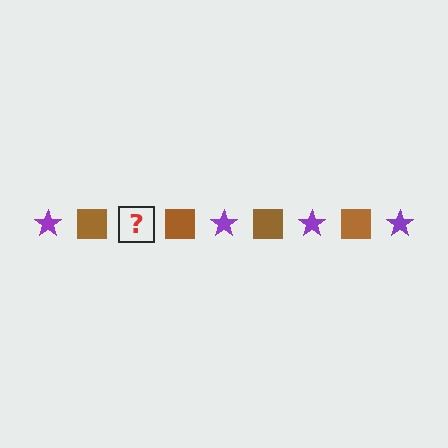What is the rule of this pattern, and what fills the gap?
The rule is that the pattern alternates between purple star and brown square. The gap should be filled with a purple star.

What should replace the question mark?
The question mark should be replaced with a purple star.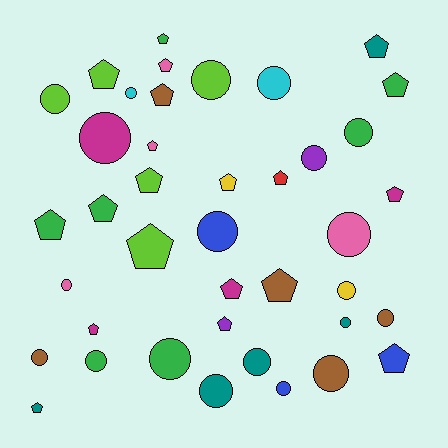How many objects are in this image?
There are 40 objects.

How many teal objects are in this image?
There are 5 teal objects.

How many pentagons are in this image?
There are 20 pentagons.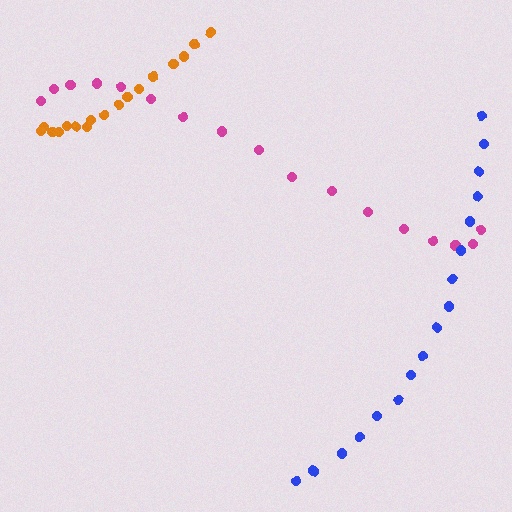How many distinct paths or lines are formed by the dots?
There are 3 distinct paths.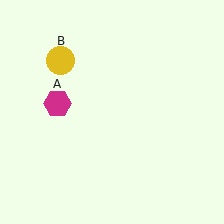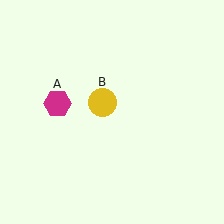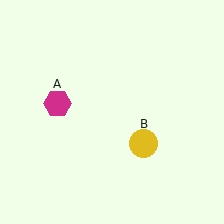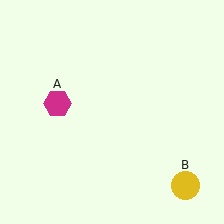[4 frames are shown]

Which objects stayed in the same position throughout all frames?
Magenta hexagon (object A) remained stationary.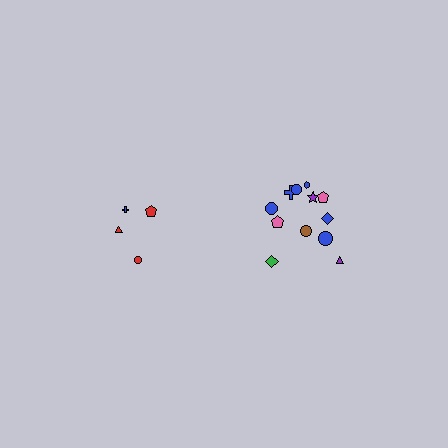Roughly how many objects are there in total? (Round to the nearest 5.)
Roughly 15 objects in total.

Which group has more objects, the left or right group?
The right group.